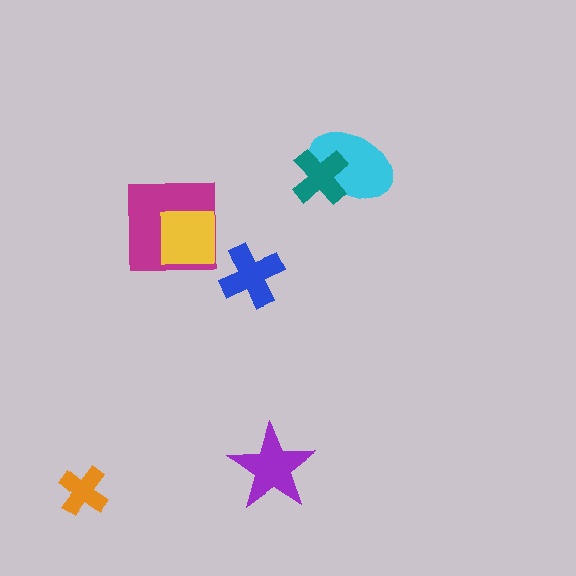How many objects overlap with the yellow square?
1 object overlaps with the yellow square.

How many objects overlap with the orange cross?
0 objects overlap with the orange cross.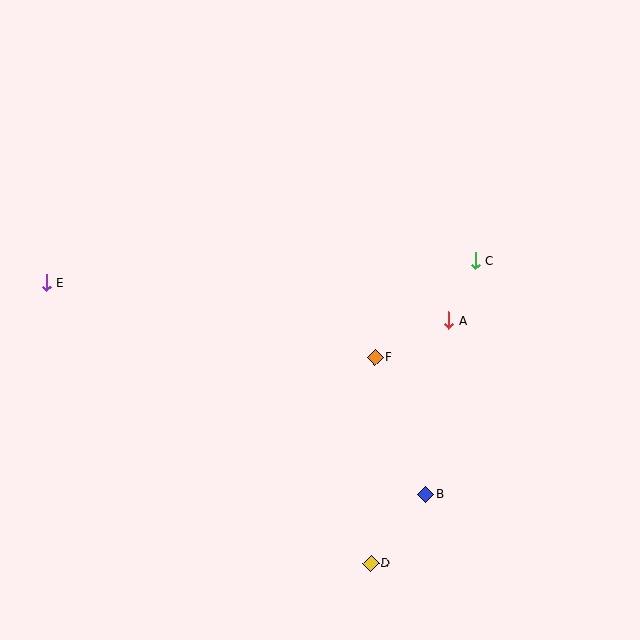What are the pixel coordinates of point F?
Point F is at (375, 357).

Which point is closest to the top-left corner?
Point E is closest to the top-left corner.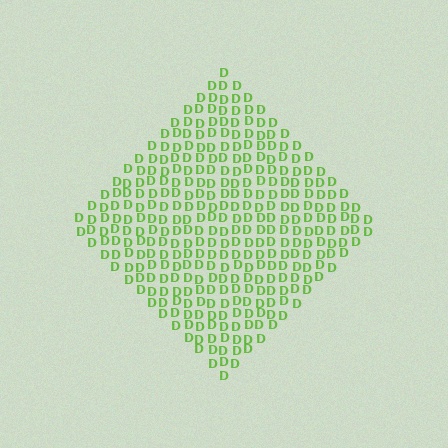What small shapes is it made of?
It is made of small letter D's.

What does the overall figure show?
The overall figure shows a diamond.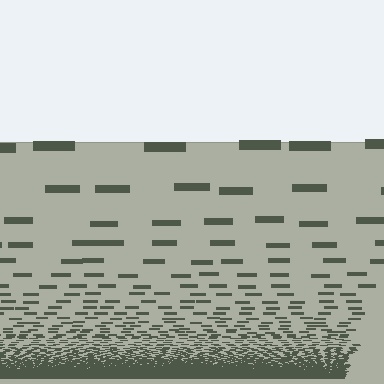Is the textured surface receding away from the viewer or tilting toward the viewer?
The surface appears to tilt toward the viewer. Texture elements get larger and sparser toward the top.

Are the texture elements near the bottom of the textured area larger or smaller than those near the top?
Smaller. The gradient is inverted — elements near the bottom are smaller and denser.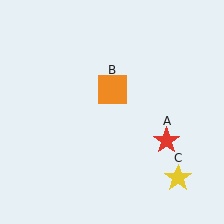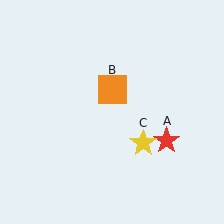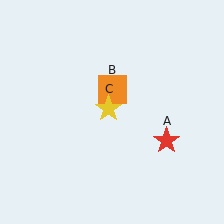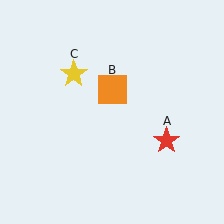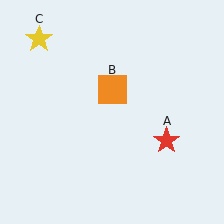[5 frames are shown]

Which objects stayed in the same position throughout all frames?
Red star (object A) and orange square (object B) remained stationary.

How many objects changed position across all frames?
1 object changed position: yellow star (object C).